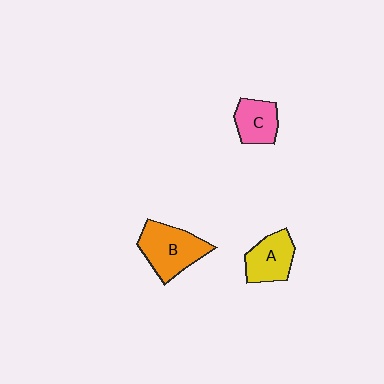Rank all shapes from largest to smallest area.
From largest to smallest: B (orange), A (yellow), C (pink).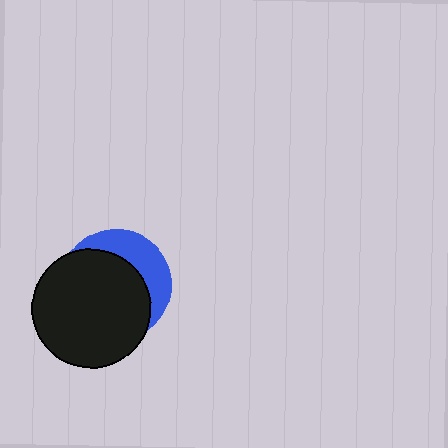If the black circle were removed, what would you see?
You would see the complete blue circle.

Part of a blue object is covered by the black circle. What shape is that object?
It is a circle.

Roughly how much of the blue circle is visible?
A small part of it is visible (roughly 32%).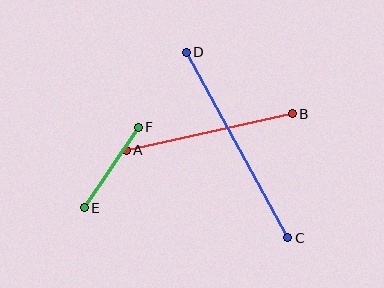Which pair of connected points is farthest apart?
Points C and D are farthest apart.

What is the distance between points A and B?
The distance is approximately 170 pixels.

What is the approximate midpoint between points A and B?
The midpoint is at approximately (209, 132) pixels.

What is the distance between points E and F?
The distance is approximately 97 pixels.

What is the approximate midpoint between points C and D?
The midpoint is at approximately (237, 145) pixels.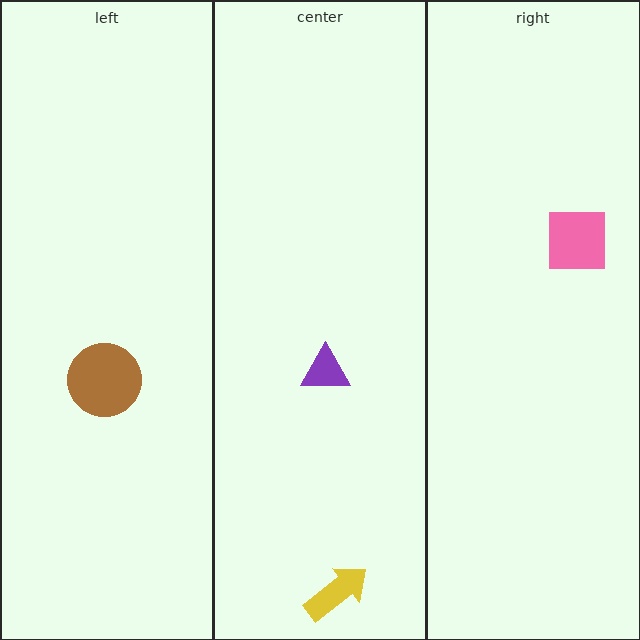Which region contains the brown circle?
The left region.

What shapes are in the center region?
The purple triangle, the yellow arrow.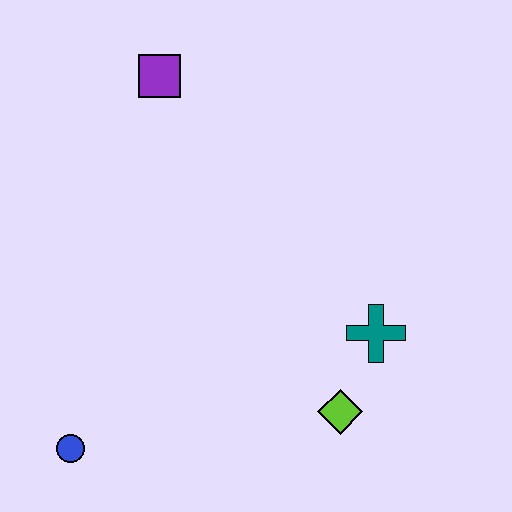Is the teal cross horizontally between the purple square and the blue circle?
No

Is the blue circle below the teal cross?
Yes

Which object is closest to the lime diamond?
The teal cross is closest to the lime diamond.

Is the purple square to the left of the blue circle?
No